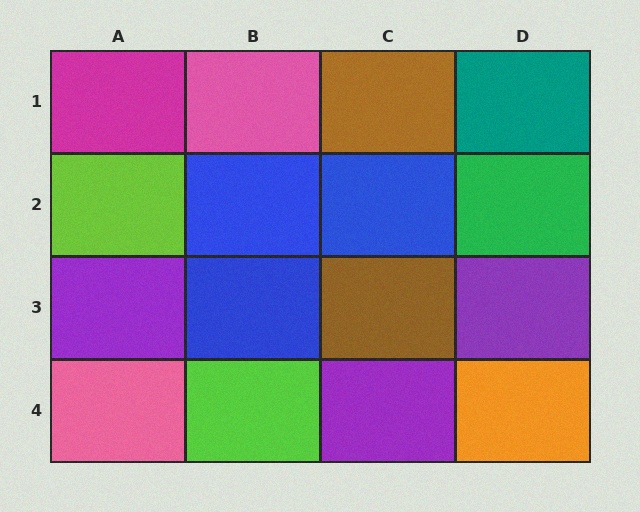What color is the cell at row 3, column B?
Blue.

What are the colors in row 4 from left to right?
Pink, lime, purple, orange.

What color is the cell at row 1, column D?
Teal.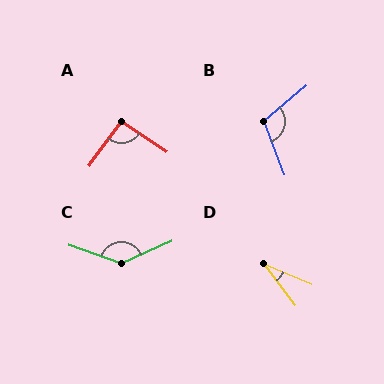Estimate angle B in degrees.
Approximately 109 degrees.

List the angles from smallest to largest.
D (30°), A (92°), B (109°), C (137°).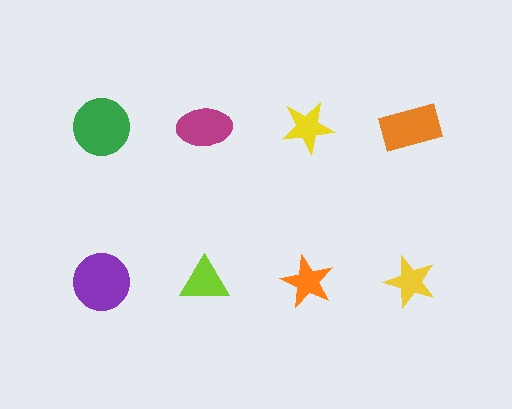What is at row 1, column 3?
A yellow star.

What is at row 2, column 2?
A lime triangle.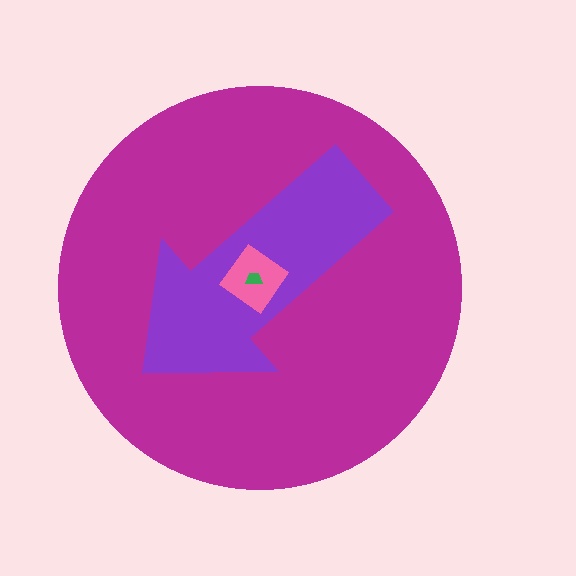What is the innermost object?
The green trapezoid.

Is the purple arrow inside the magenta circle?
Yes.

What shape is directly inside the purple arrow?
The pink diamond.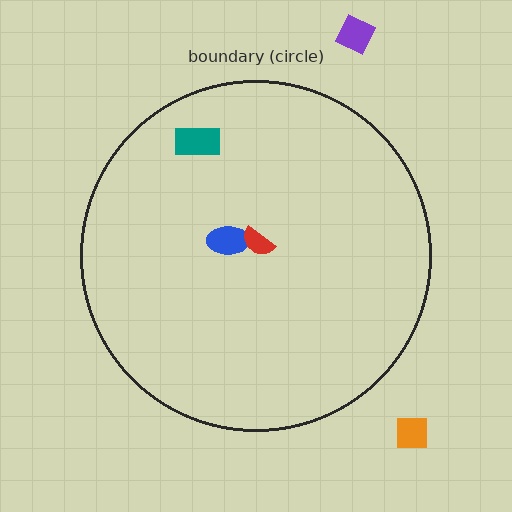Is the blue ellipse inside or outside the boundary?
Inside.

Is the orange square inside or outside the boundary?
Outside.